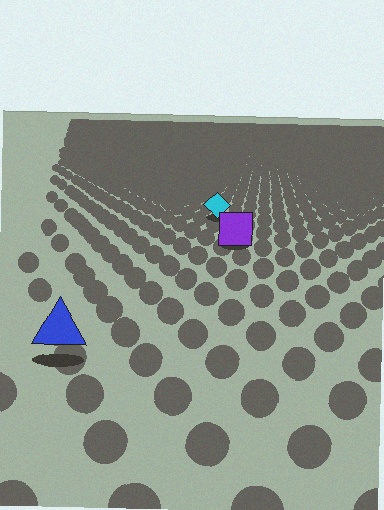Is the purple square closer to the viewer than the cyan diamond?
Yes. The purple square is closer — you can tell from the texture gradient: the ground texture is coarser near it.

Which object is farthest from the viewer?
The cyan diamond is farthest from the viewer. It appears smaller and the ground texture around it is denser.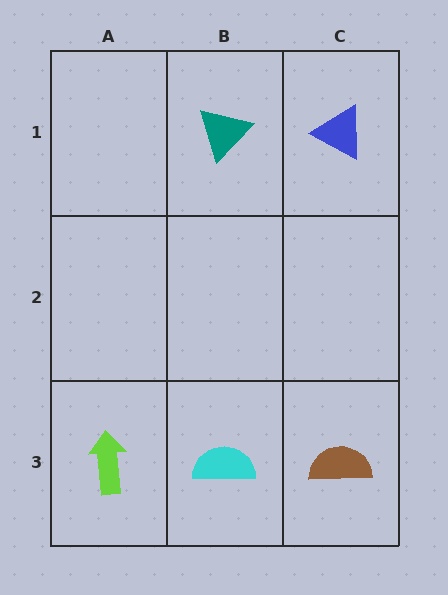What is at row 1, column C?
A blue triangle.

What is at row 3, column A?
A lime arrow.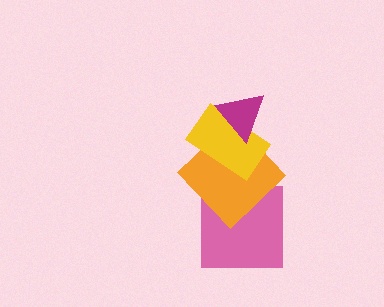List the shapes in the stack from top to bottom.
From top to bottom: the magenta triangle, the yellow rectangle, the orange diamond, the pink square.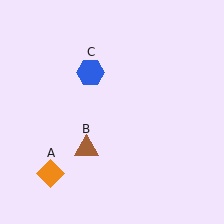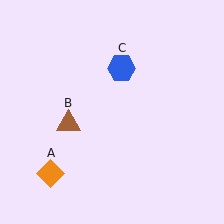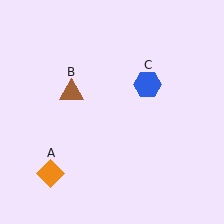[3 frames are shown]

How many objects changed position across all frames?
2 objects changed position: brown triangle (object B), blue hexagon (object C).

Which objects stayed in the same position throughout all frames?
Orange diamond (object A) remained stationary.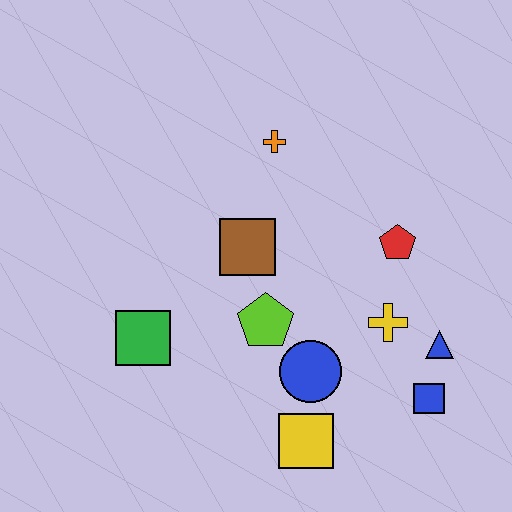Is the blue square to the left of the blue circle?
No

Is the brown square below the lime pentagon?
No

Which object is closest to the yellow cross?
The blue triangle is closest to the yellow cross.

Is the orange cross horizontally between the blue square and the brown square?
Yes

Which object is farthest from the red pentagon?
The green square is farthest from the red pentagon.